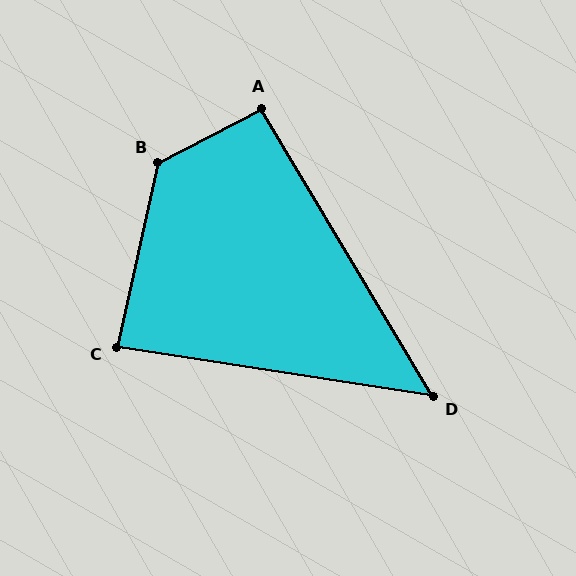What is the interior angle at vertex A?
Approximately 93 degrees (approximately right).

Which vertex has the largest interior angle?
B, at approximately 130 degrees.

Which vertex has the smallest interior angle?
D, at approximately 50 degrees.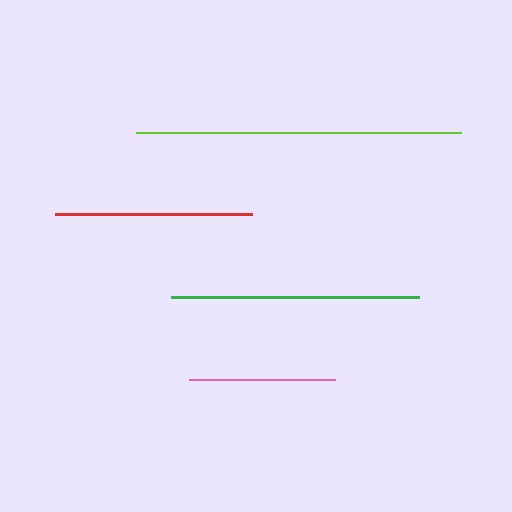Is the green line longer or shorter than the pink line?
The green line is longer than the pink line.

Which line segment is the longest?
The lime line is the longest at approximately 325 pixels.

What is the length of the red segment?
The red segment is approximately 197 pixels long.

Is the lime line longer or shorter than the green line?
The lime line is longer than the green line.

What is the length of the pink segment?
The pink segment is approximately 145 pixels long.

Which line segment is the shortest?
The pink line is the shortest at approximately 145 pixels.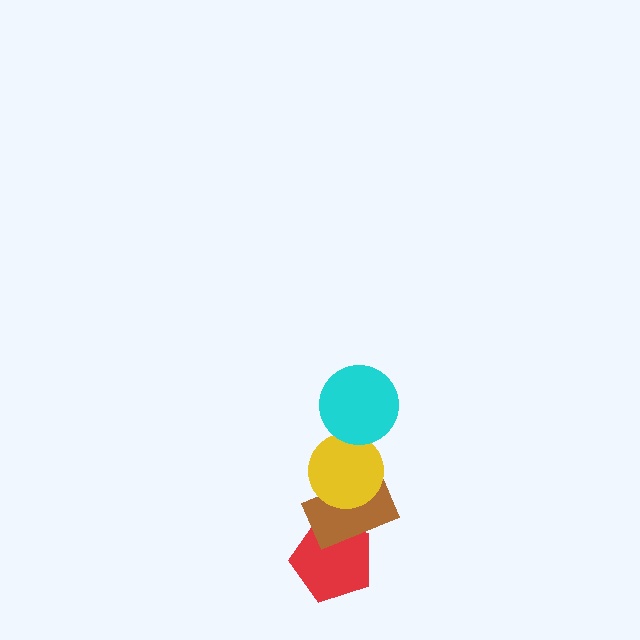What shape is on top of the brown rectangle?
The yellow circle is on top of the brown rectangle.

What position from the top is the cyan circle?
The cyan circle is 1st from the top.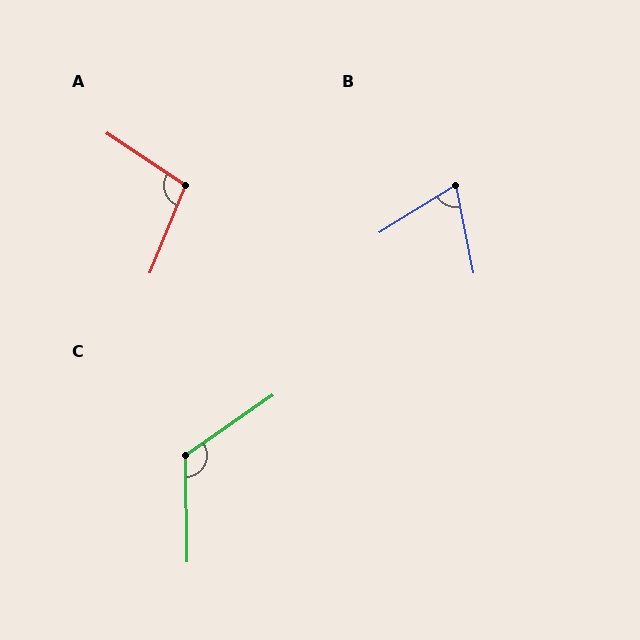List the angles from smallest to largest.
B (70°), A (102°), C (124°).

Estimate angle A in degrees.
Approximately 102 degrees.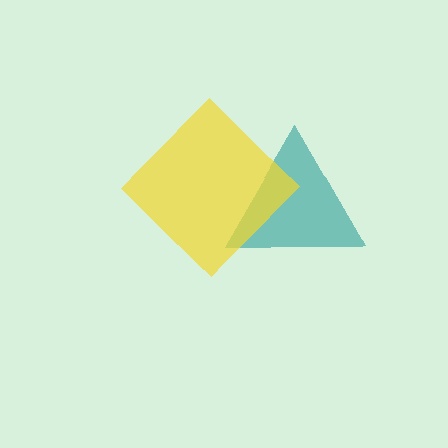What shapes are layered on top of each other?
The layered shapes are: a teal triangle, a yellow diamond.